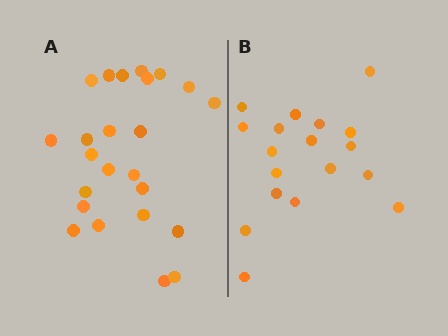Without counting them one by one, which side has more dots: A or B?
Region A (the left region) has more dots.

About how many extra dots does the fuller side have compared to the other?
Region A has about 6 more dots than region B.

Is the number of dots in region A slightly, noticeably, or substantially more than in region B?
Region A has noticeably more, but not dramatically so. The ratio is roughly 1.3 to 1.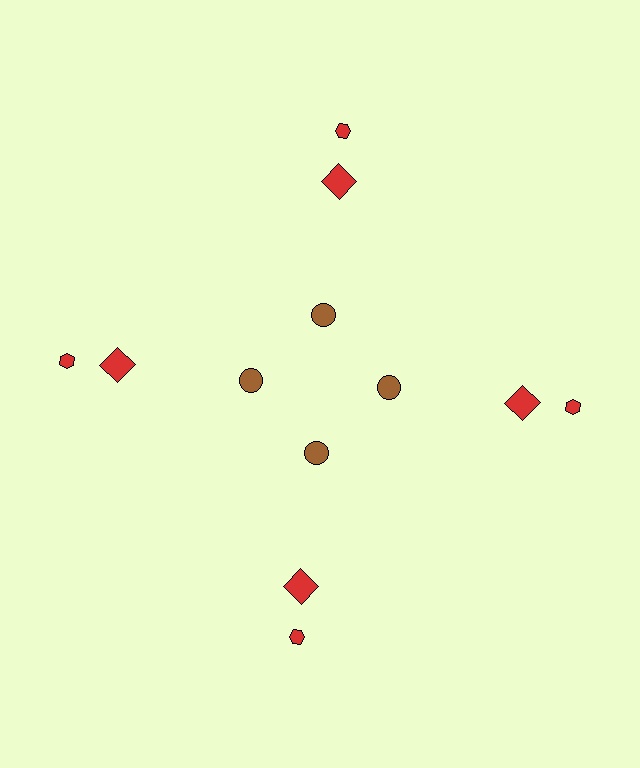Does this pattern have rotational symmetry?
Yes, this pattern has 4-fold rotational symmetry. It looks the same after rotating 90 degrees around the center.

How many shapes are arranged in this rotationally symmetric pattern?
There are 12 shapes, arranged in 4 groups of 3.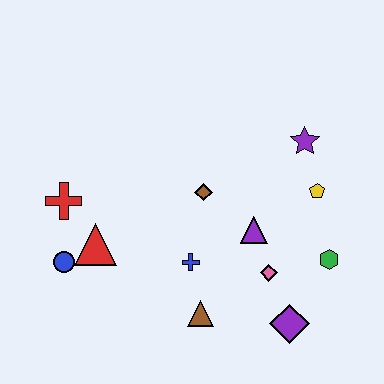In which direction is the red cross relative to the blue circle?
The red cross is above the blue circle.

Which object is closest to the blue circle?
The red triangle is closest to the blue circle.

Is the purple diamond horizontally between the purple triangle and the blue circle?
No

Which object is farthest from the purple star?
The blue circle is farthest from the purple star.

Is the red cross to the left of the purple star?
Yes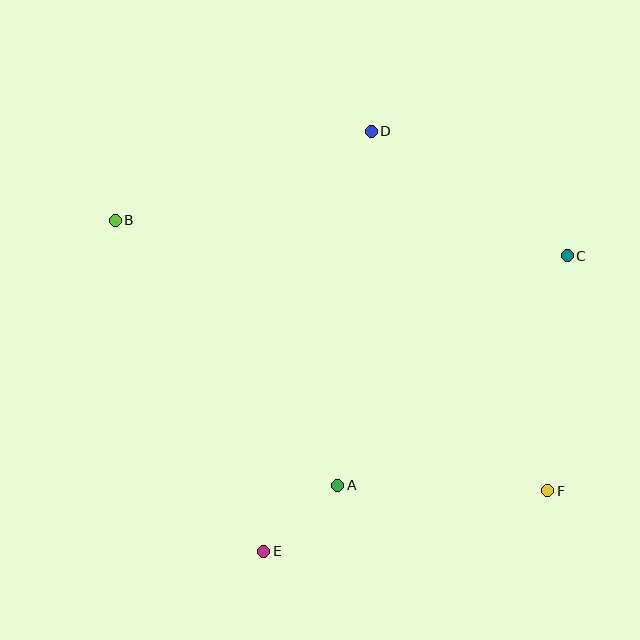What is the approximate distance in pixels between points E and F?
The distance between E and F is approximately 290 pixels.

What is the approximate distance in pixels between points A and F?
The distance between A and F is approximately 210 pixels.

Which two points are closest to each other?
Points A and E are closest to each other.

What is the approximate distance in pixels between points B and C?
The distance between B and C is approximately 453 pixels.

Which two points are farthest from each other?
Points B and F are farthest from each other.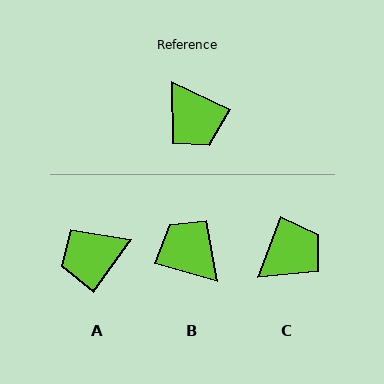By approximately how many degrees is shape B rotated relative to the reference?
Approximately 171 degrees clockwise.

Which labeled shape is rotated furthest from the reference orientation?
B, about 171 degrees away.